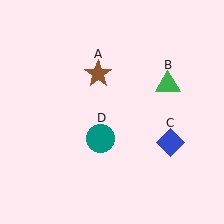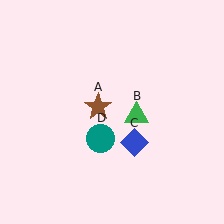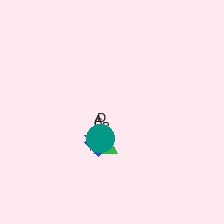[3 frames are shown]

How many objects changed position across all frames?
3 objects changed position: brown star (object A), green triangle (object B), blue diamond (object C).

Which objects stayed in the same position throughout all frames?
Teal circle (object D) remained stationary.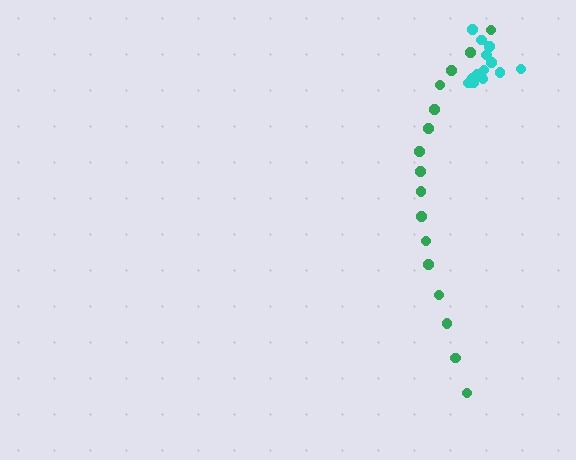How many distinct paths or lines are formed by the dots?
There are 2 distinct paths.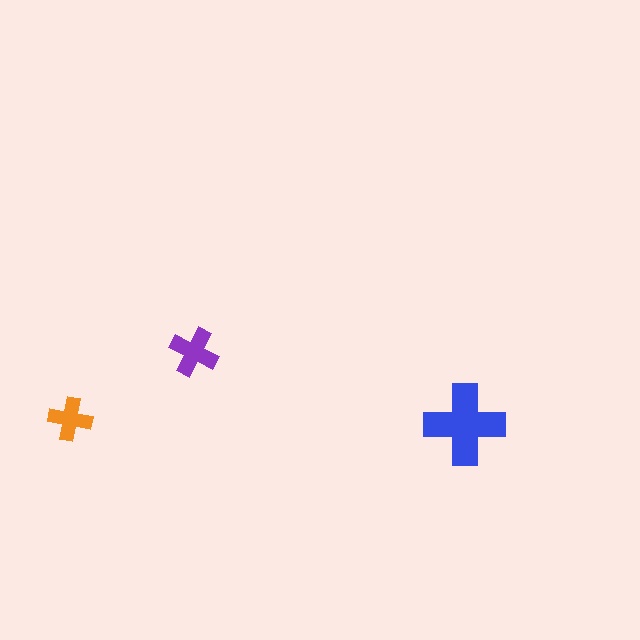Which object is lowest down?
The blue cross is bottommost.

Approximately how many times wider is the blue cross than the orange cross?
About 2 times wider.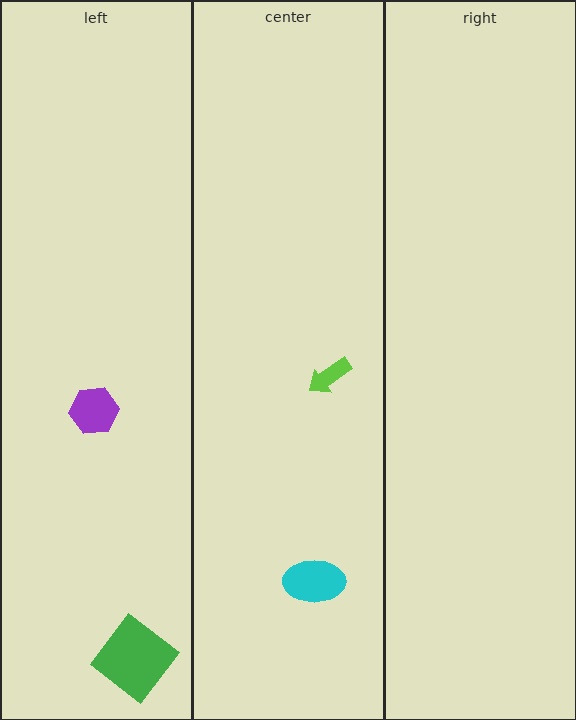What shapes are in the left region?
The green diamond, the purple hexagon.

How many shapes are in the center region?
2.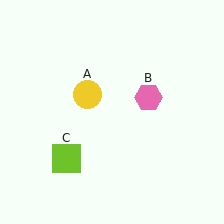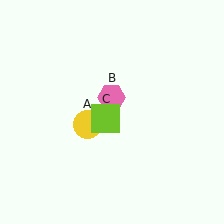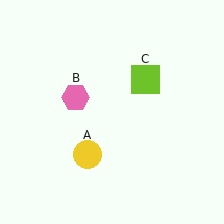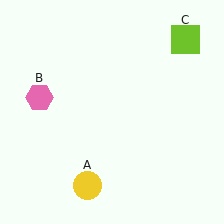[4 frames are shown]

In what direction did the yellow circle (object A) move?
The yellow circle (object A) moved down.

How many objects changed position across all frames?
3 objects changed position: yellow circle (object A), pink hexagon (object B), lime square (object C).